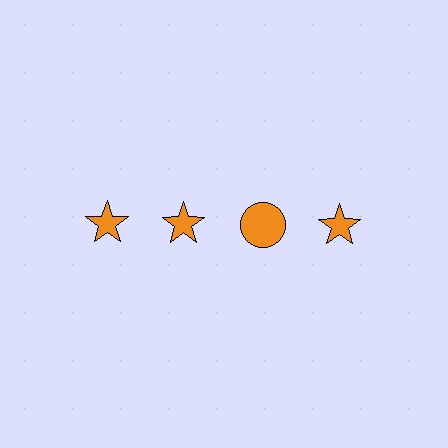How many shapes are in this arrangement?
There are 4 shapes arranged in a grid pattern.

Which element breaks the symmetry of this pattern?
The orange circle in the top row, center column breaks the symmetry. All other shapes are orange stars.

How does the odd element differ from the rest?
It has a different shape: circle instead of star.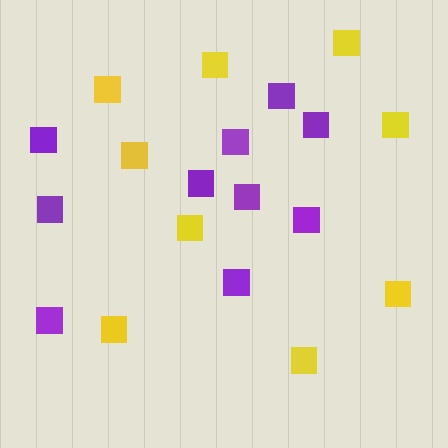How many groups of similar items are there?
There are 2 groups: one group of yellow squares (9) and one group of purple squares (10).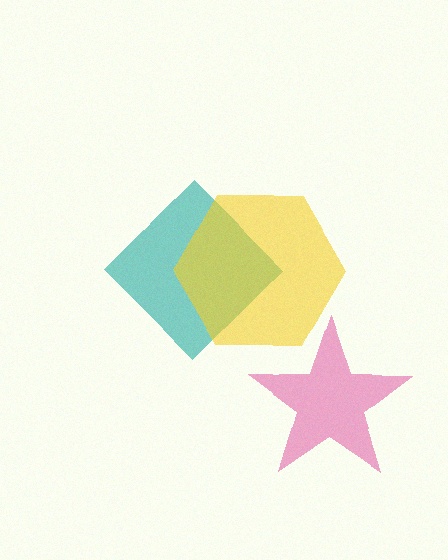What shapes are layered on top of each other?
The layered shapes are: a magenta star, a teal diamond, a yellow hexagon.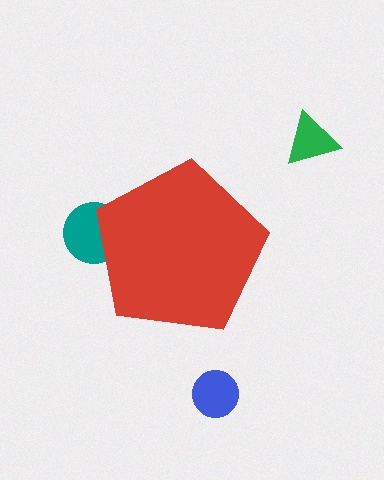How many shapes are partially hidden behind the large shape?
1 shape is partially hidden.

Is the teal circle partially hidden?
Yes, the teal circle is partially hidden behind the red pentagon.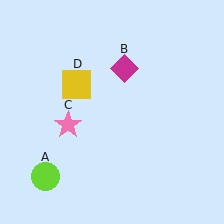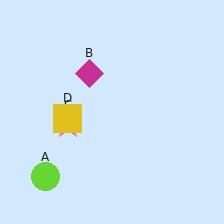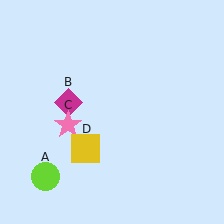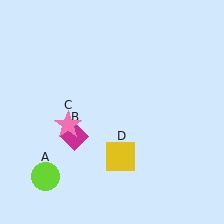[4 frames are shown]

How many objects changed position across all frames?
2 objects changed position: magenta diamond (object B), yellow square (object D).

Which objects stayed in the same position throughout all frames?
Lime circle (object A) and pink star (object C) remained stationary.